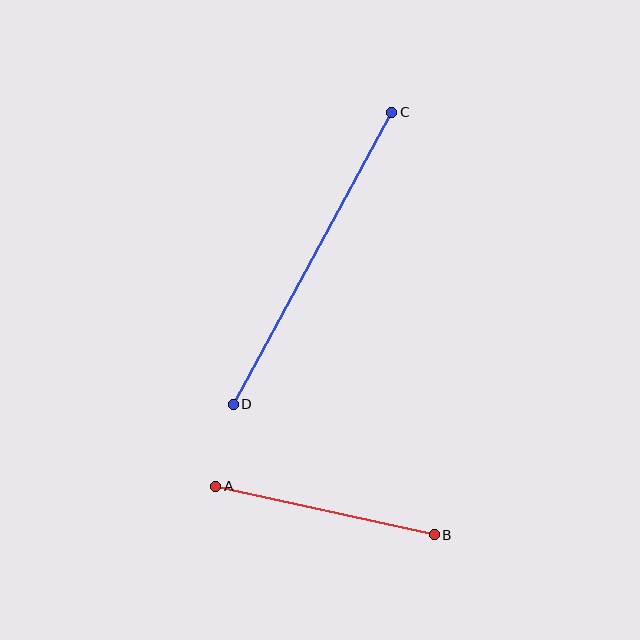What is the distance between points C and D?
The distance is approximately 332 pixels.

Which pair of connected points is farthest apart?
Points C and D are farthest apart.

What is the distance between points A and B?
The distance is approximately 224 pixels.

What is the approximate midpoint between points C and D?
The midpoint is at approximately (312, 258) pixels.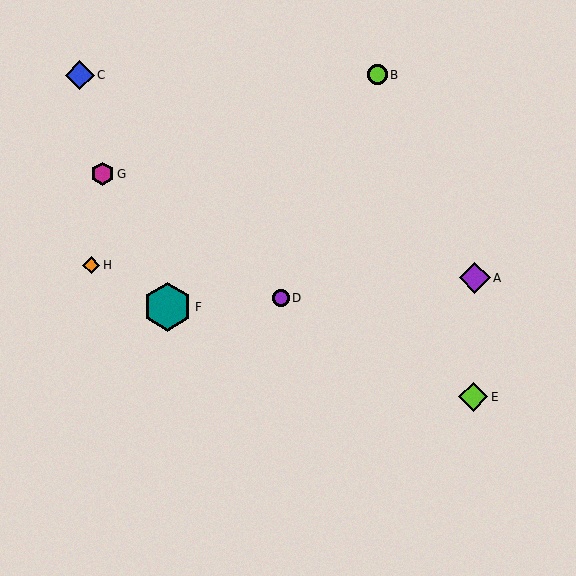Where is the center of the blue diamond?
The center of the blue diamond is at (80, 75).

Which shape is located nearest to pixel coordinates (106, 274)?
The orange diamond (labeled H) at (91, 265) is nearest to that location.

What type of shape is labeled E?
Shape E is a lime diamond.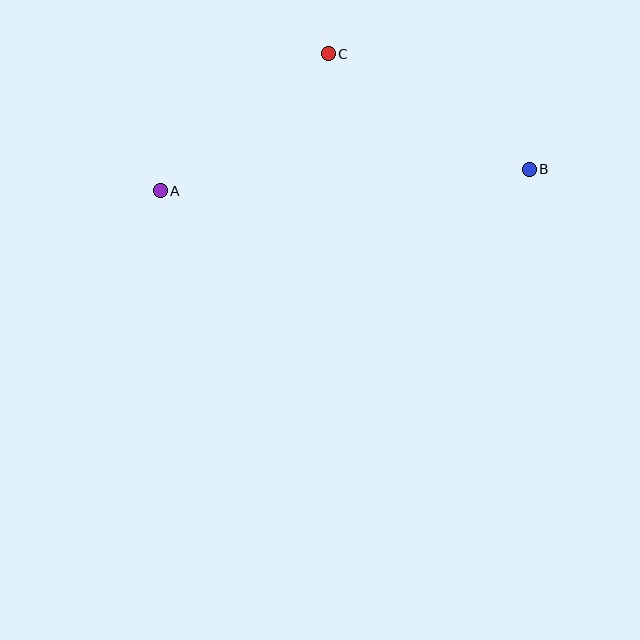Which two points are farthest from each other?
Points A and B are farthest from each other.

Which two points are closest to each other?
Points A and C are closest to each other.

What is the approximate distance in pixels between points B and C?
The distance between B and C is approximately 232 pixels.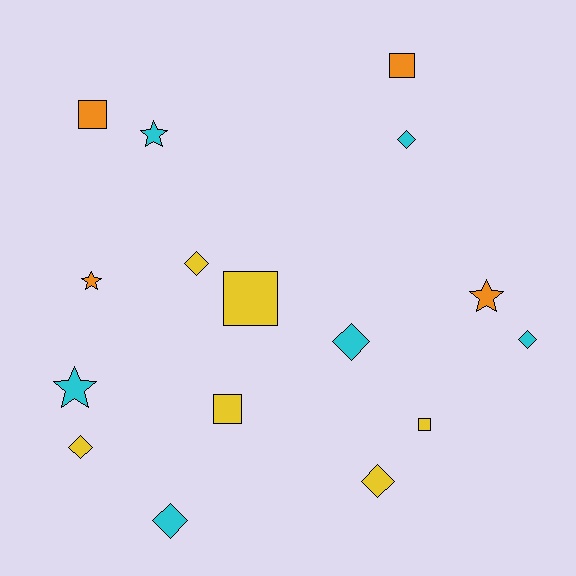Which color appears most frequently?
Yellow, with 6 objects.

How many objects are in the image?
There are 16 objects.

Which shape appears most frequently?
Diamond, with 7 objects.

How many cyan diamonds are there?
There are 4 cyan diamonds.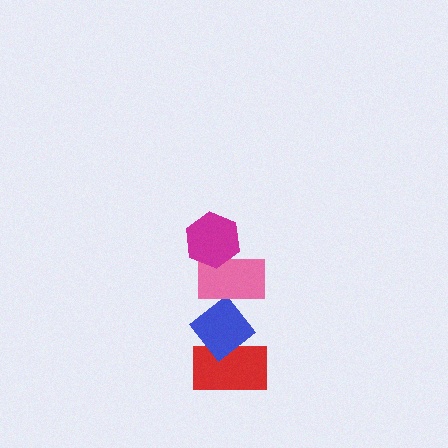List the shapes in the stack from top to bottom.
From top to bottom: the magenta hexagon, the pink rectangle, the blue diamond, the red rectangle.